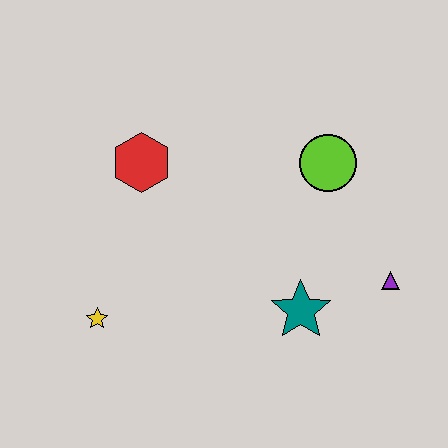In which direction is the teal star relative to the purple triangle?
The teal star is to the left of the purple triangle.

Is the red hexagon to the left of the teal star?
Yes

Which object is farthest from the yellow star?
The purple triangle is farthest from the yellow star.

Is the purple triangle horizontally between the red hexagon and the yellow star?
No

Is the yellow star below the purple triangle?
Yes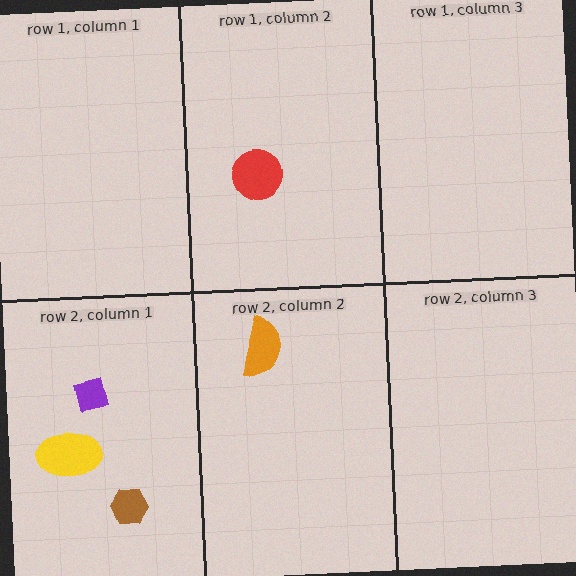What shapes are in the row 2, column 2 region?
The orange semicircle.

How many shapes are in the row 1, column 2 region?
1.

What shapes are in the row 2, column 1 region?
The purple square, the brown hexagon, the yellow ellipse.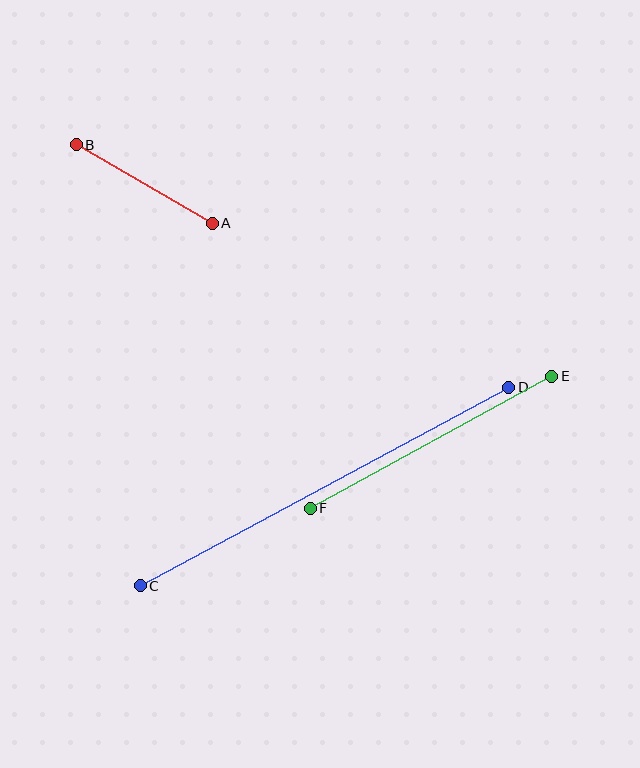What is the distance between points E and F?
The distance is approximately 275 pixels.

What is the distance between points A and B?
The distance is approximately 157 pixels.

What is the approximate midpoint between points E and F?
The midpoint is at approximately (431, 442) pixels.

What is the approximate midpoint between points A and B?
The midpoint is at approximately (144, 184) pixels.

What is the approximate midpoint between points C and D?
The midpoint is at approximately (324, 487) pixels.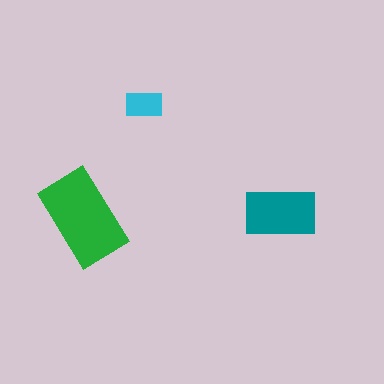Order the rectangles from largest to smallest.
the green one, the teal one, the cyan one.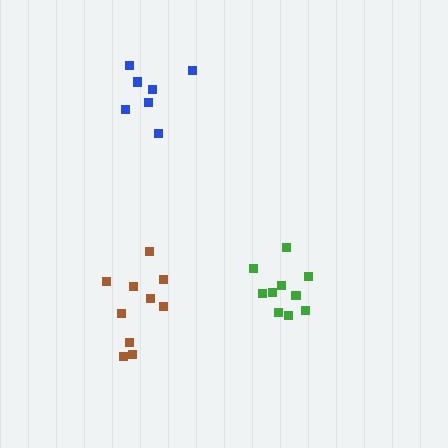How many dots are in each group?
Group 1: 7 dots, Group 2: 10 dots, Group 3: 10 dots (27 total).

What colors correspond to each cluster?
The clusters are colored: blue, green, brown.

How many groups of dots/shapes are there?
There are 3 groups.